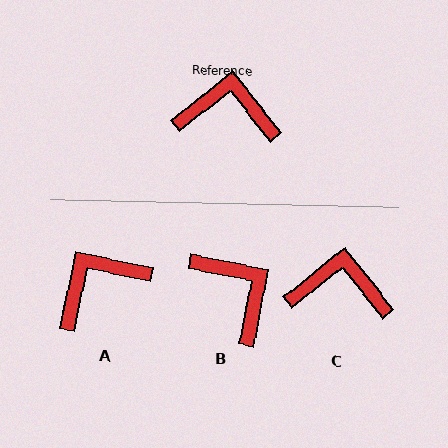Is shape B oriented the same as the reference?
No, it is off by about 49 degrees.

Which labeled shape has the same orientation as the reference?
C.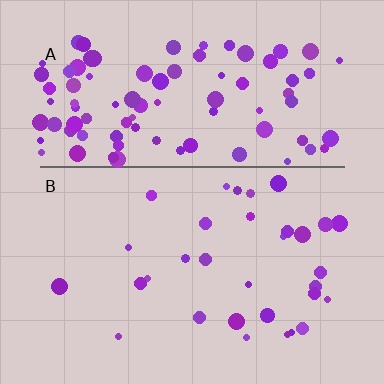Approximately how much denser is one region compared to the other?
Approximately 3.0× — region A over region B.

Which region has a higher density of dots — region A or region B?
A (the top).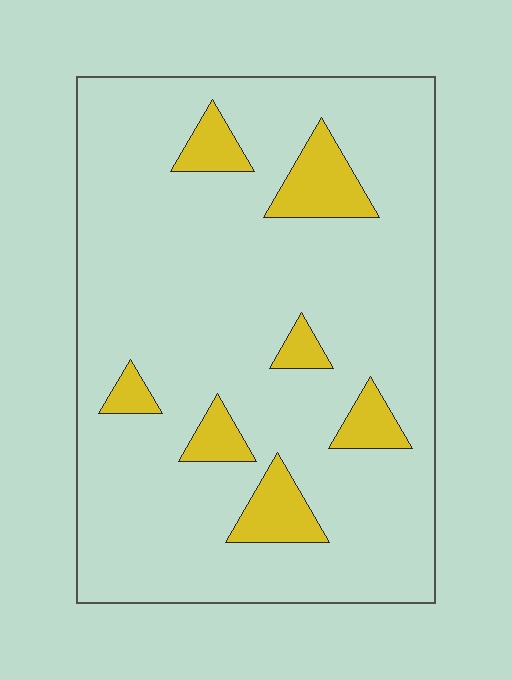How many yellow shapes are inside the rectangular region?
7.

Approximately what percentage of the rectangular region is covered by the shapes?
Approximately 10%.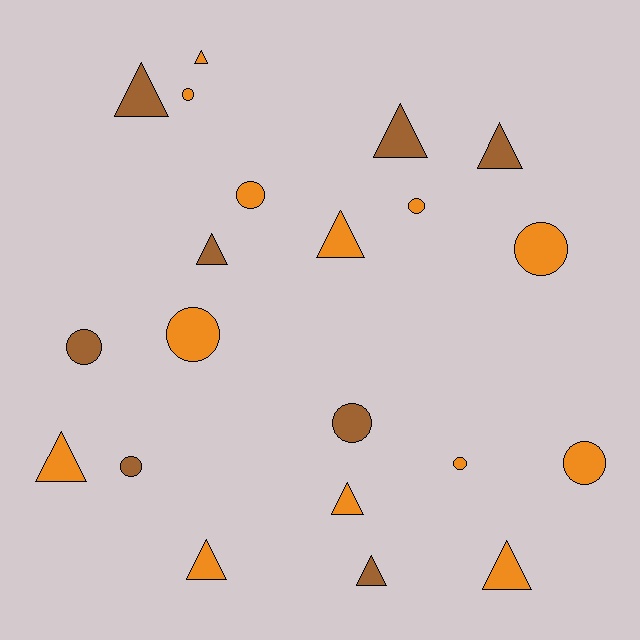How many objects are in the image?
There are 21 objects.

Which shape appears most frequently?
Triangle, with 11 objects.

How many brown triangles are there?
There are 5 brown triangles.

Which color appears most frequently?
Orange, with 13 objects.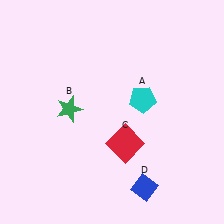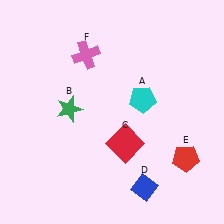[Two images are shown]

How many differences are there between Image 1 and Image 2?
There are 2 differences between the two images.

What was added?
A red pentagon (E), a pink cross (F) were added in Image 2.